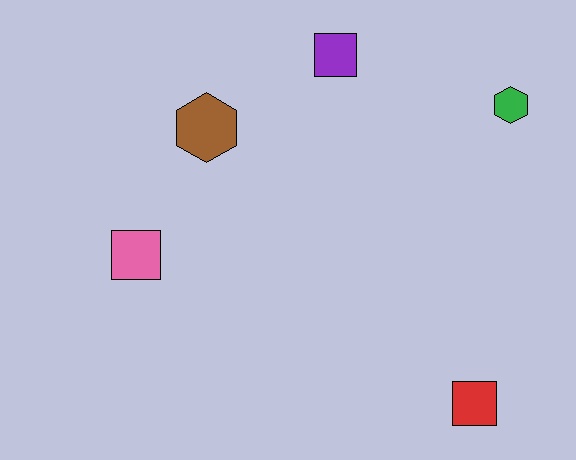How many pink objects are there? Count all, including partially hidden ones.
There is 1 pink object.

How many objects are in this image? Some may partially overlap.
There are 5 objects.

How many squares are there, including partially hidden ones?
There are 3 squares.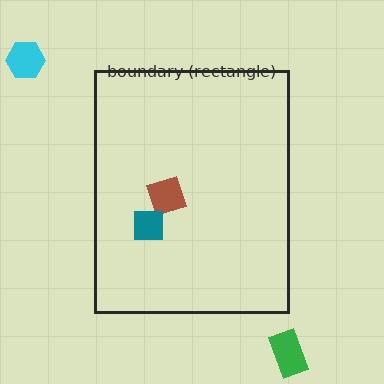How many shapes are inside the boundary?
2 inside, 2 outside.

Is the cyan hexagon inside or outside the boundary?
Outside.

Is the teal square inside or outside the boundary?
Inside.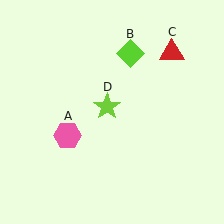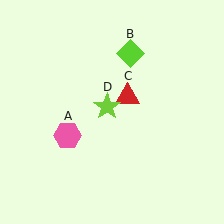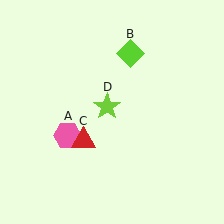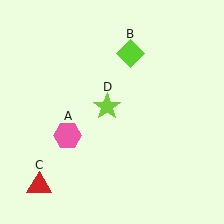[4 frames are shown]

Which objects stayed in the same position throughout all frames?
Pink hexagon (object A) and lime diamond (object B) and lime star (object D) remained stationary.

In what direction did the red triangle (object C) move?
The red triangle (object C) moved down and to the left.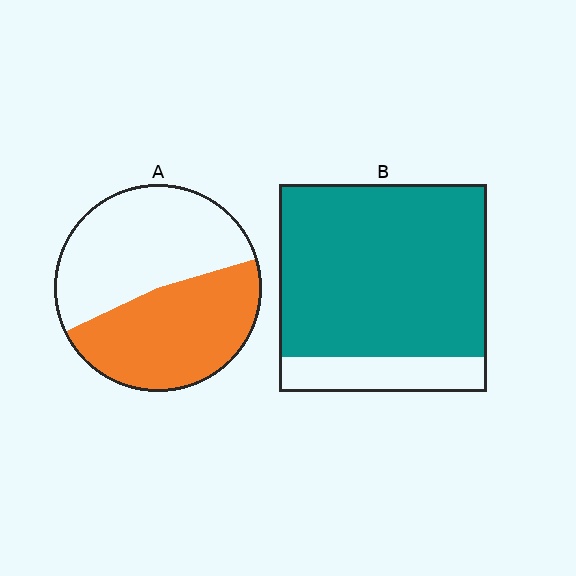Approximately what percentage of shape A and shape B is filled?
A is approximately 50% and B is approximately 85%.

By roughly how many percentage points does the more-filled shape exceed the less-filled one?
By roughly 35 percentage points (B over A).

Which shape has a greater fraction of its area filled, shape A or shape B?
Shape B.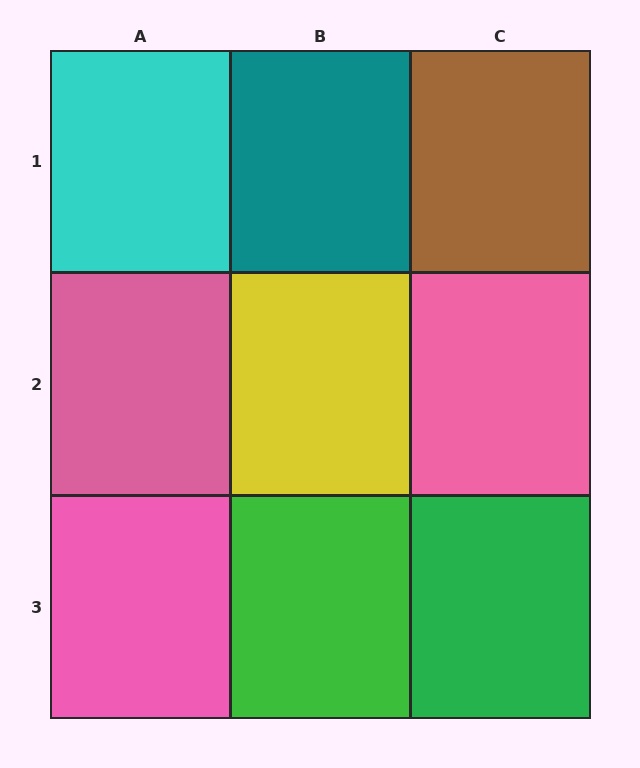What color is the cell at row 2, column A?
Pink.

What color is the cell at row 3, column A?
Pink.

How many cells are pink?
3 cells are pink.